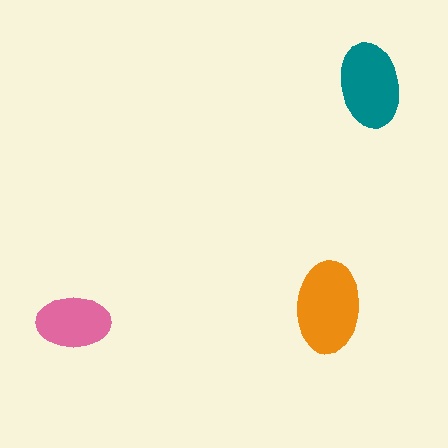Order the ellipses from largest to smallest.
the orange one, the teal one, the pink one.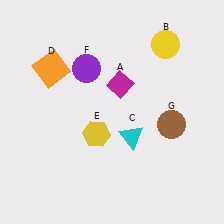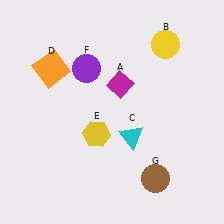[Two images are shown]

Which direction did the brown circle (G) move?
The brown circle (G) moved down.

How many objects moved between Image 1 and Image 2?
1 object moved between the two images.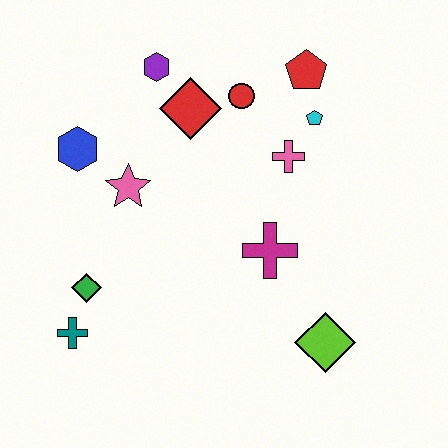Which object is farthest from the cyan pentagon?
The teal cross is farthest from the cyan pentagon.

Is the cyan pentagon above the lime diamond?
Yes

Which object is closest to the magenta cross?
The pink cross is closest to the magenta cross.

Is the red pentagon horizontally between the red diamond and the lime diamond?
Yes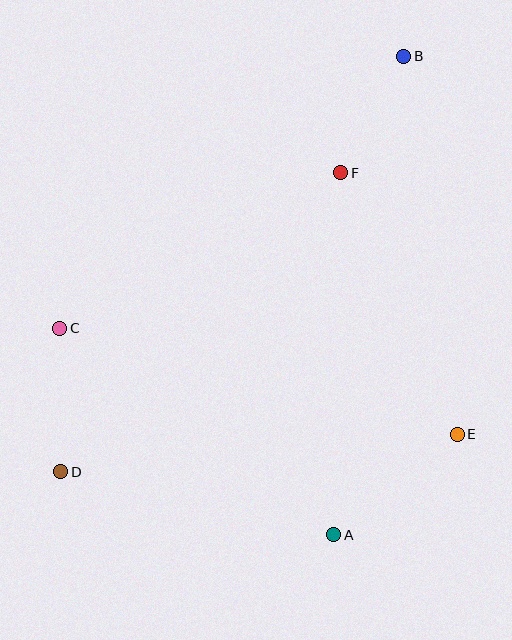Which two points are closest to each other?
Points B and F are closest to each other.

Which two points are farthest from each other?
Points B and D are farthest from each other.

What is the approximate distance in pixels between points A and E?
The distance between A and E is approximately 159 pixels.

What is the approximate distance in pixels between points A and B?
The distance between A and B is approximately 484 pixels.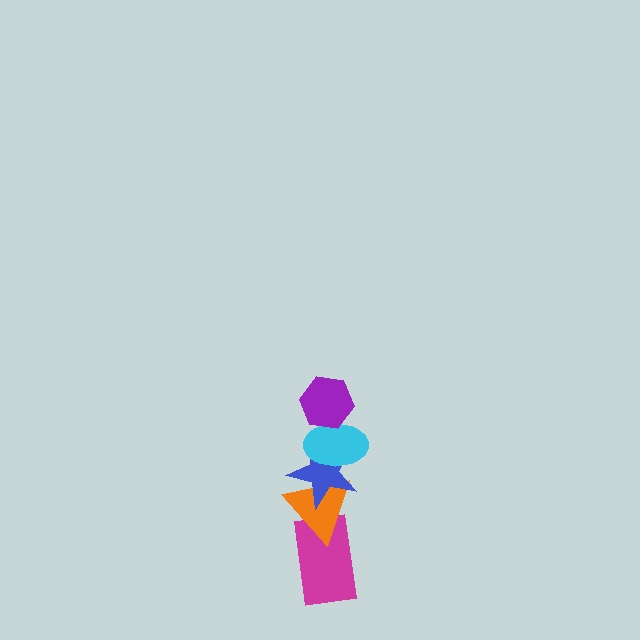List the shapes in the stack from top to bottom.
From top to bottom: the purple hexagon, the cyan ellipse, the blue star, the orange triangle, the magenta rectangle.